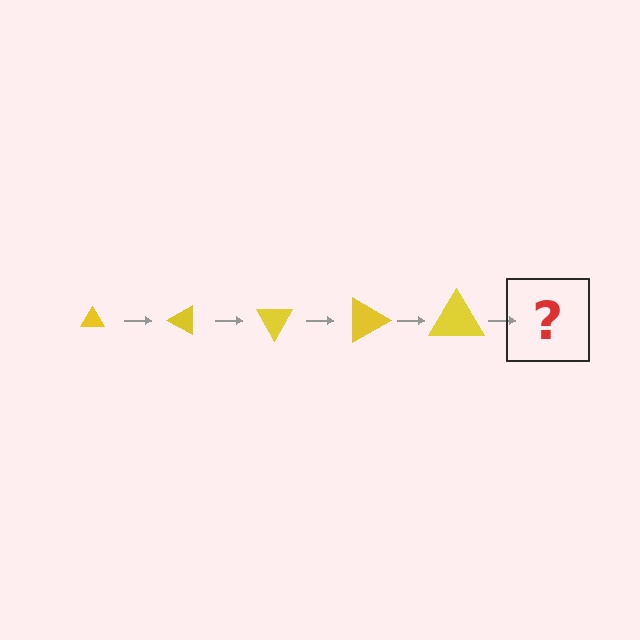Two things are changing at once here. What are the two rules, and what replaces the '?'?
The two rules are that the triangle grows larger each step and it rotates 30 degrees each step. The '?' should be a triangle, larger than the previous one and rotated 150 degrees from the start.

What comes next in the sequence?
The next element should be a triangle, larger than the previous one and rotated 150 degrees from the start.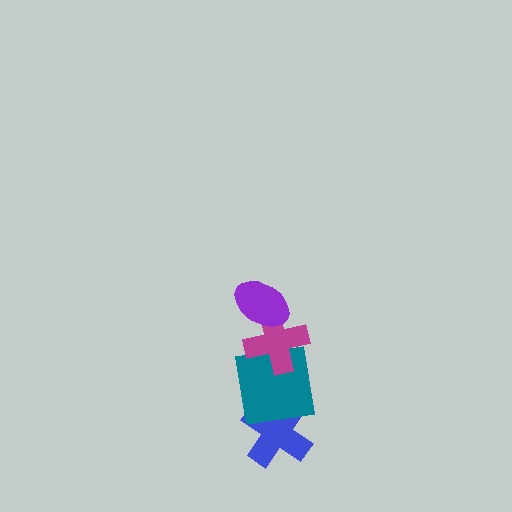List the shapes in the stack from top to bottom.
From top to bottom: the purple ellipse, the magenta cross, the teal square, the blue cross.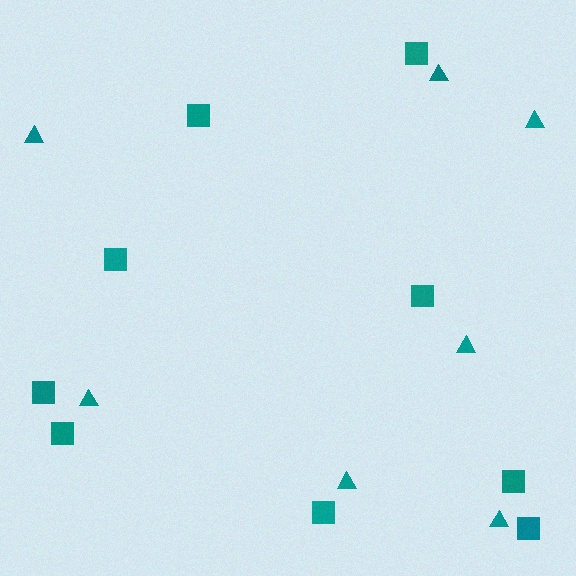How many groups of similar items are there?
There are 2 groups: one group of triangles (7) and one group of squares (9).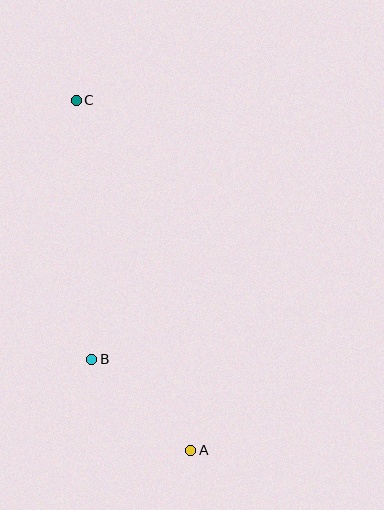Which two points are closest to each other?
Points A and B are closest to each other.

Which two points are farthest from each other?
Points A and C are farthest from each other.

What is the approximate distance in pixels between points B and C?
The distance between B and C is approximately 260 pixels.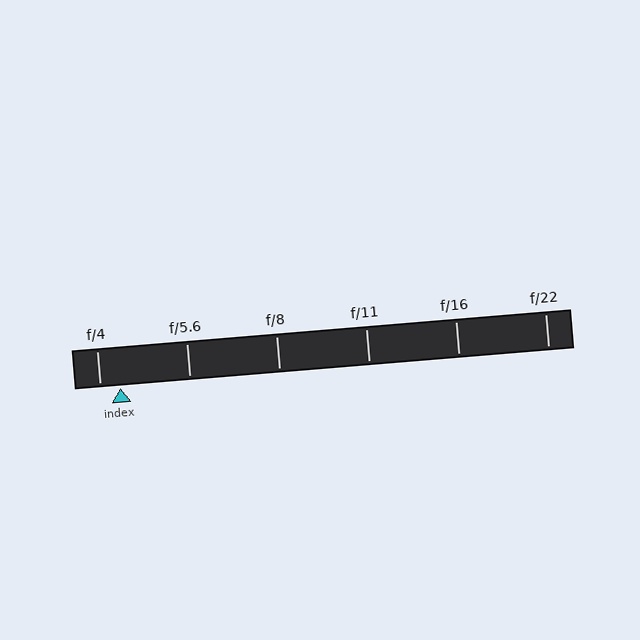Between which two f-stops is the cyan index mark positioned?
The index mark is between f/4 and f/5.6.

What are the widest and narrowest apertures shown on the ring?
The widest aperture shown is f/4 and the narrowest is f/22.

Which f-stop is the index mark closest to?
The index mark is closest to f/4.